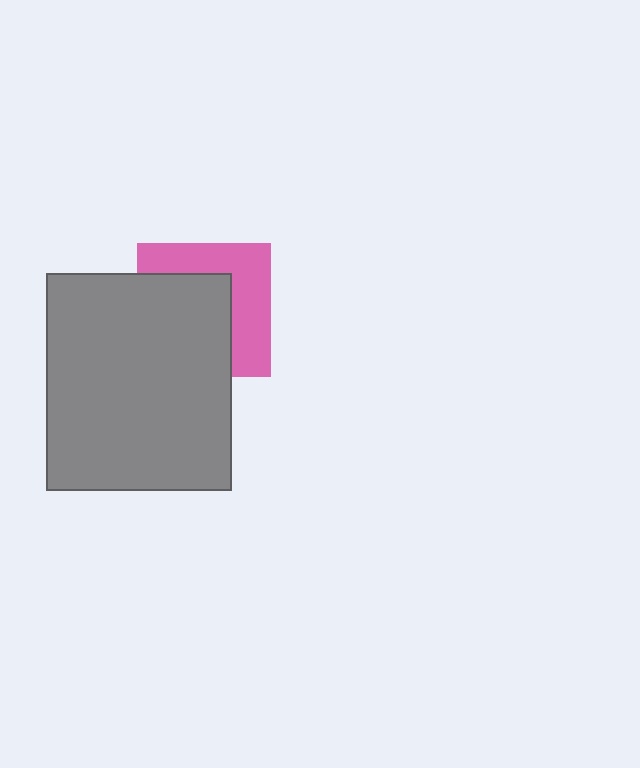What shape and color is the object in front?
The object in front is a gray rectangle.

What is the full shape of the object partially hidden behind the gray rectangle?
The partially hidden object is a pink square.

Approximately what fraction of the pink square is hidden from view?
Roughly 54% of the pink square is hidden behind the gray rectangle.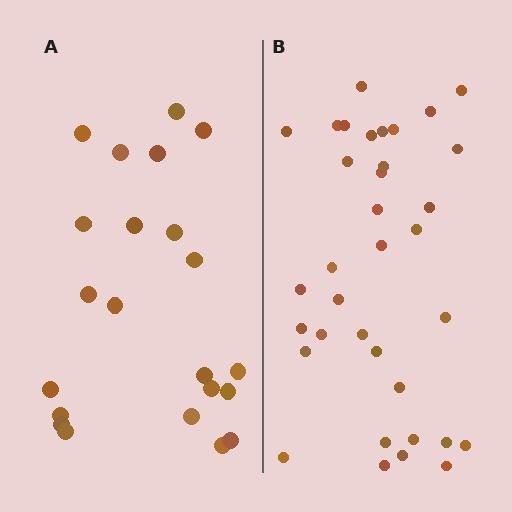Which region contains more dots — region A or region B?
Region B (the right region) has more dots.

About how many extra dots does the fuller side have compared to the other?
Region B has approximately 15 more dots than region A.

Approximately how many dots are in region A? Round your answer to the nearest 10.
About 20 dots. (The exact count is 22, which rounds to 20.)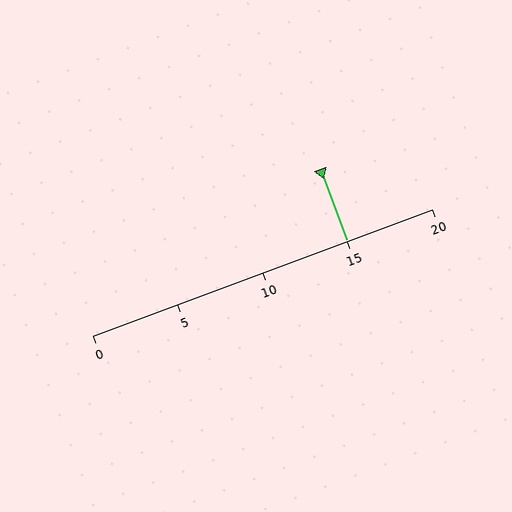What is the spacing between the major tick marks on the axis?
The major ticks are spaced 5 apart.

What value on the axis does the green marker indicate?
The marker indicates approximately 15.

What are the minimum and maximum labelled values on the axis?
The axis runs from 0 to 20.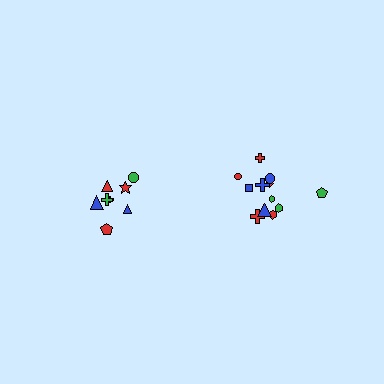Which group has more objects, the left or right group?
The right group.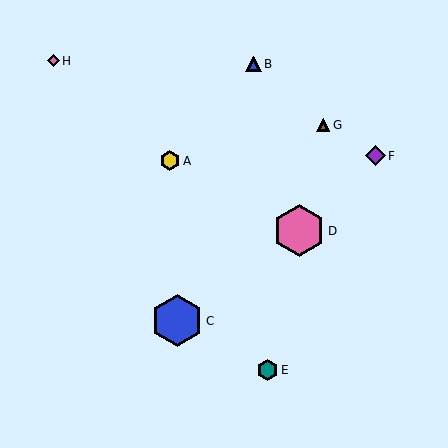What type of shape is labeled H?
Shape H is a pink diamond.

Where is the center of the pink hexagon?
The center of the pink hexagon is at (299, 231).